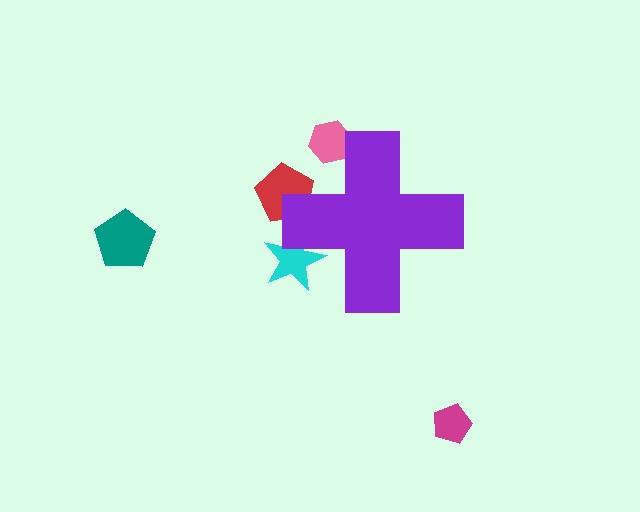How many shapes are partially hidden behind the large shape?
3 shapes are partially hidden.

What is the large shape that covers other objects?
A purple cross.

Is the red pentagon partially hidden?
Yes, the red pentagon is partially hidden behind the purple cross.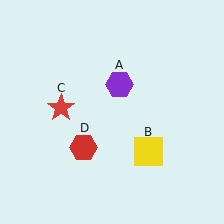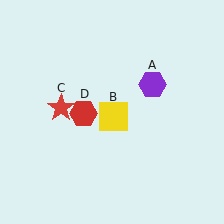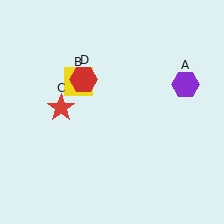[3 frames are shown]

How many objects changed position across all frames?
3 objects changed position: purple hexagon (object A), yellow square (object B), red hexagon (object D).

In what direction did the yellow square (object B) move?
The yellow square (object B) moved up and to the left.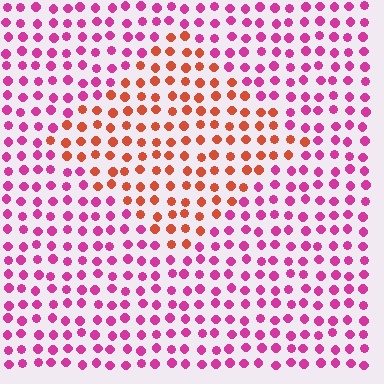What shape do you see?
I see a diamond.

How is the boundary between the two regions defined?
The boundary is defined purely by a slight shift in hue (about 49 degrees). Spacing, size, and orientation are identical on both sides.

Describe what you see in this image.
The image is filled with small magenta elements in a uniform arrangement. A diamond-shaped region is visible where the elements are tinted to a slightly different hue, forming a subtle color boundary.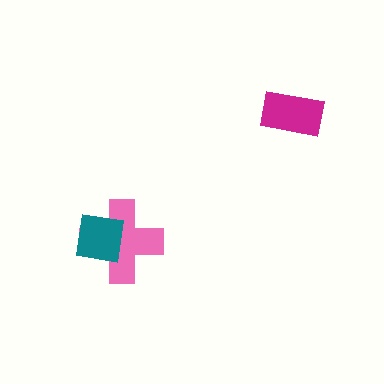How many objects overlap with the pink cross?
1 object overlaps with the pink cross.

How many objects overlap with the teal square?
1 object overlaps with the teal square.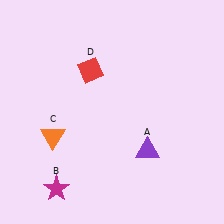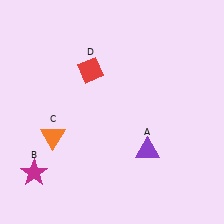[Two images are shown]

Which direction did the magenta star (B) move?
The magenta star (B) moved left.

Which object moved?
The magenta star (B) moved left.